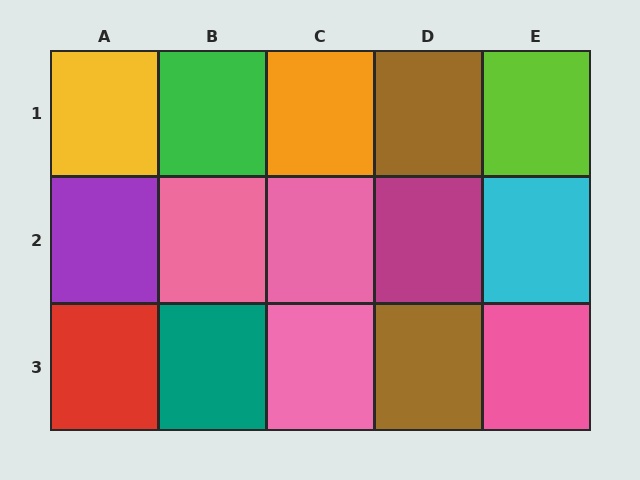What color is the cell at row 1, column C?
Orange.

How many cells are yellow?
1 cell is yellow.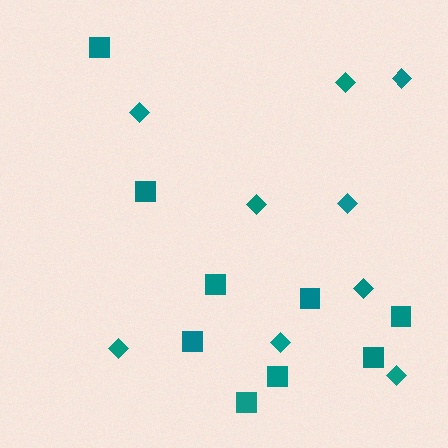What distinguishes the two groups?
There are 2 groups: one group of squares (9) and one group of diamonds (9).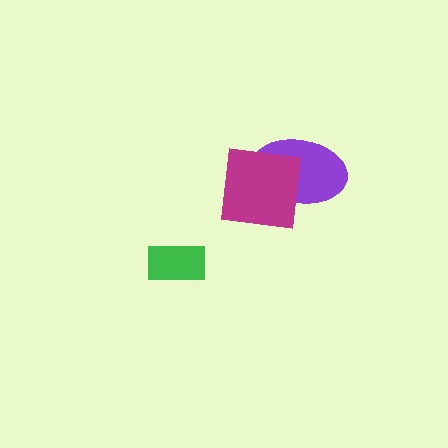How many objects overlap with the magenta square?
1 object overlaps with the magenta square.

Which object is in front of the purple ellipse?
The magenta square is in front of the purple ellipse.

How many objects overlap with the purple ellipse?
1 object overlaps with the purple ellipse.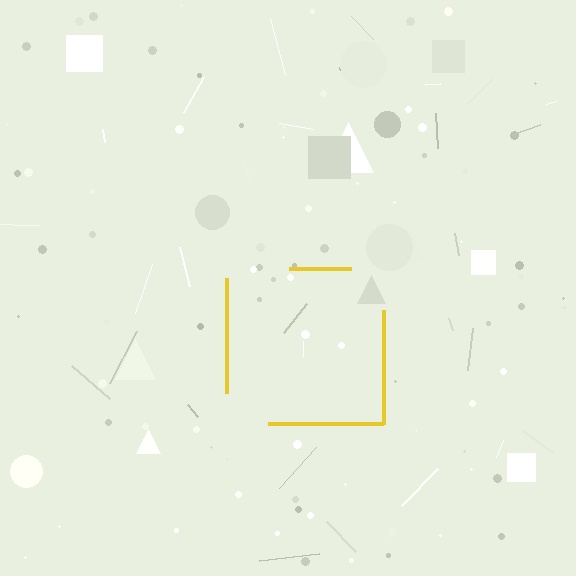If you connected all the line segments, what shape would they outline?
They would outline a square.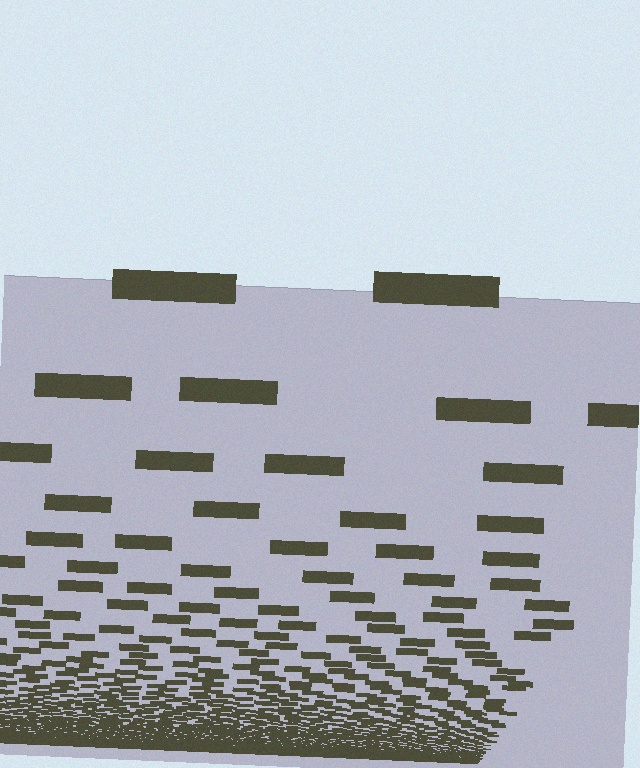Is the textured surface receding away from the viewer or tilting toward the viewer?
The surface appears to tilt toward the viewer. Texture elements get larger and sparser toward the top.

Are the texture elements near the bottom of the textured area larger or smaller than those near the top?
Smaller. The gradient is inverted — elements near the bottom are smaller and denser.